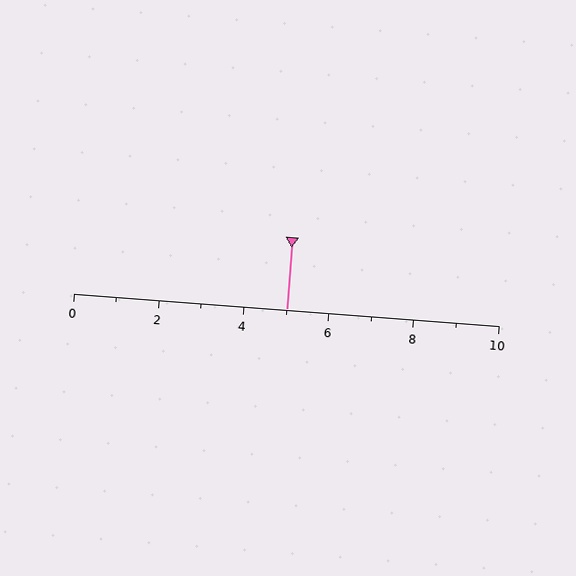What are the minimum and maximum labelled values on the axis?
The axis runs from 0 to 10.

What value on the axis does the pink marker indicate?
The marker indicates approximately 5.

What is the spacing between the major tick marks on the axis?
The major ticks are spaced 2 apart.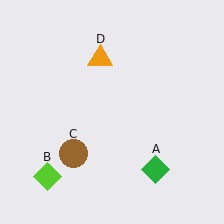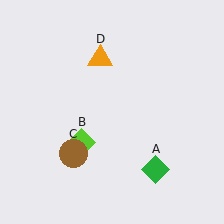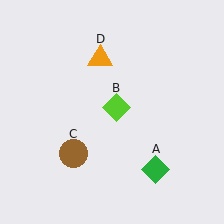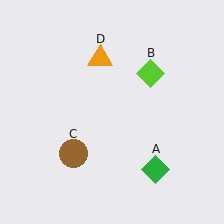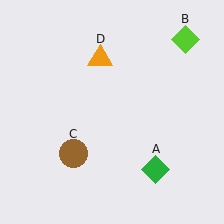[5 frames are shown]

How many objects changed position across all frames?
1 object changed position: lime diamond (object B).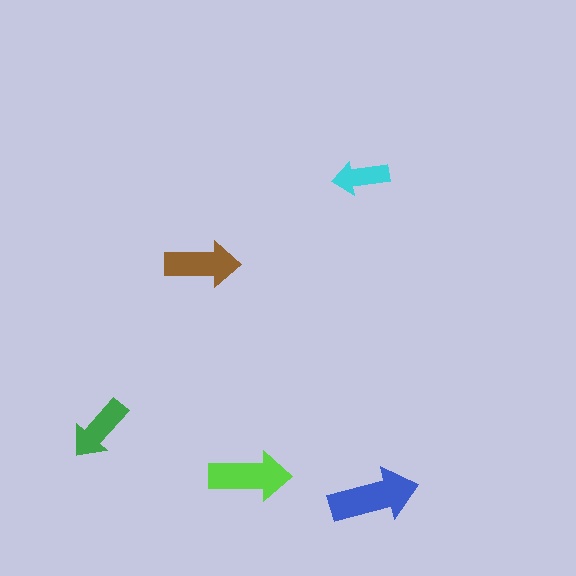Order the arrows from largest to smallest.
the blue one, the lime one, the brown one, the green one, the cyan one.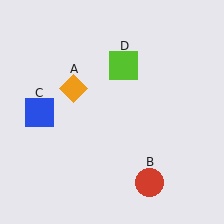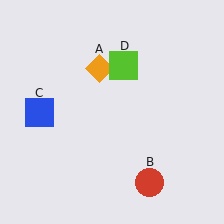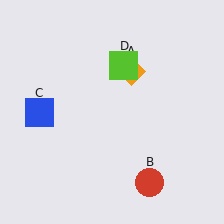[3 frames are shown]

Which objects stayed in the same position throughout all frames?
Red circle (object B) and blue square (object C) and lime square (object D) remained stationary.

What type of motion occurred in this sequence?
The orange diamond (object A) rotated clockwise around the center of the scene.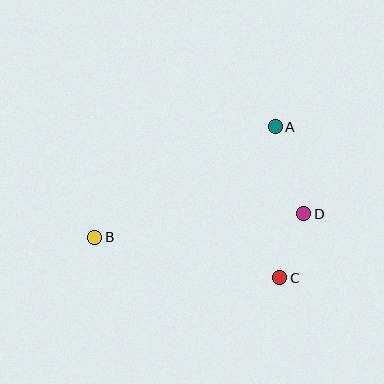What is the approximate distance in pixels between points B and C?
The distance between B and C is approximately 189 pixels.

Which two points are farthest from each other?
Points A and B are farthest from each other.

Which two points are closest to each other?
Points C and D are closest to each other.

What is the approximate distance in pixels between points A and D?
The distance between A and D is approximately 92 pixels.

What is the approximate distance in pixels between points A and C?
The distance between A and C is approximately 151 pixels.